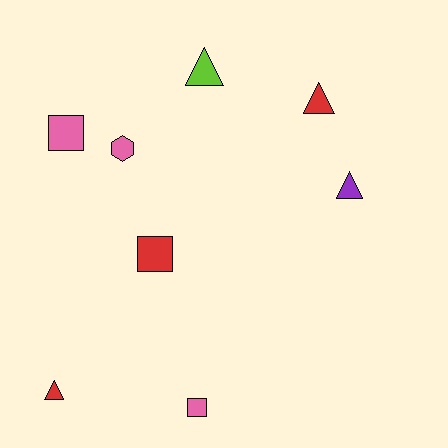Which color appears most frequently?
Red, with 3 objects.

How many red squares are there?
There is 1 red square.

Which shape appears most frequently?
Triangle, with 4 objects.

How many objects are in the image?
There are 8 objects.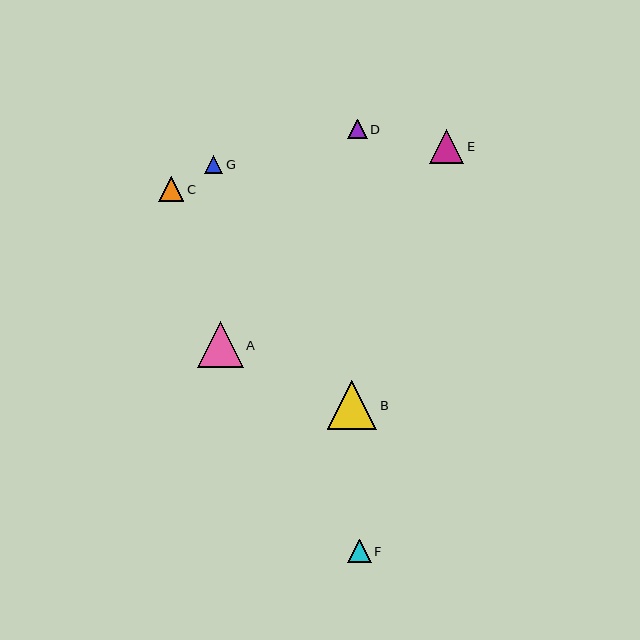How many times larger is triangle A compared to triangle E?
Triangle A is approximately 1.3 times the size of triangle E.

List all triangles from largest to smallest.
From largest to smallest: B, A, E, C, F, D, G.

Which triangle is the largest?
Triangle B is the largest with a size of approximately 49 pixels.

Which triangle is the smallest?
Triangle G is the smallest with a size of approximately 18 pixels.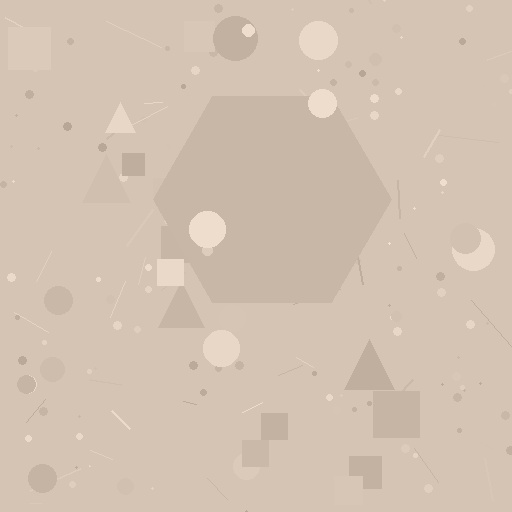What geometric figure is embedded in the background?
A hexagon is embedded in the background.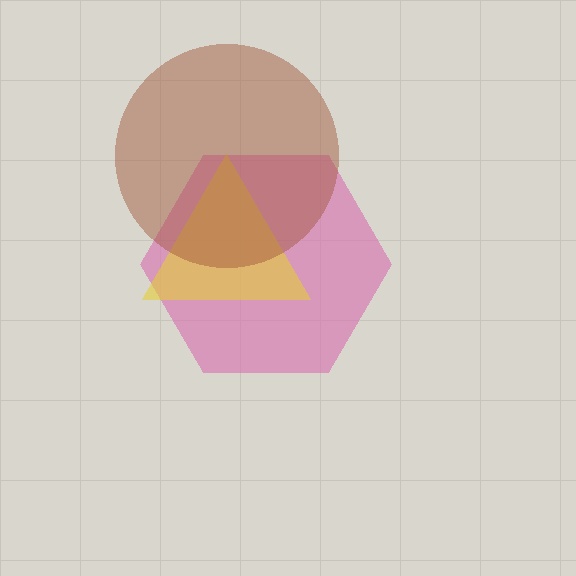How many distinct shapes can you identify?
There are 3 distinct shapes: a pink hexagon, a yellow triangle, a brown circle.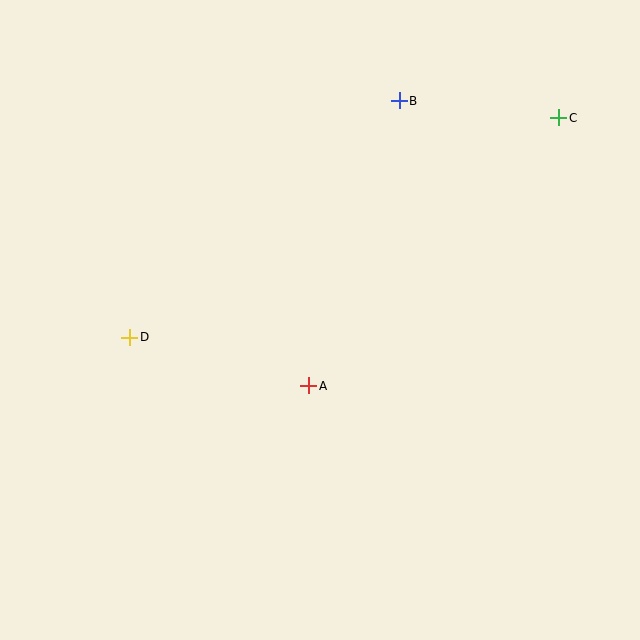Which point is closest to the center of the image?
Point A at (309, 386) is closest to the center.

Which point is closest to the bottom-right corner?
Point A is closest to the bottom-right corner.